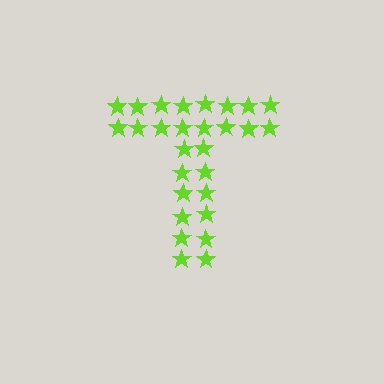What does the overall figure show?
The overall figure shows the letter T.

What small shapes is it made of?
It is made of small stars.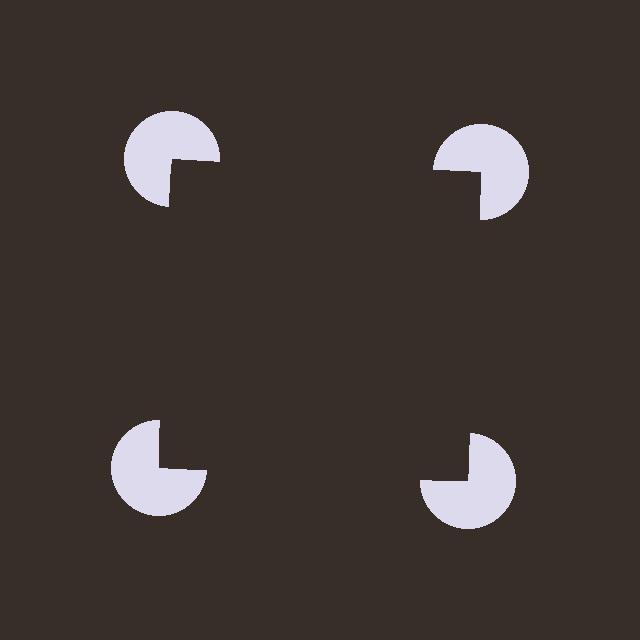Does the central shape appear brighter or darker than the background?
It typically appears slightly darker than the background, even though no actual brightness change is drawn.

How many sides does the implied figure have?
4 sides.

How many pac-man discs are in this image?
There are 4 — one at each vertex of the illusory square.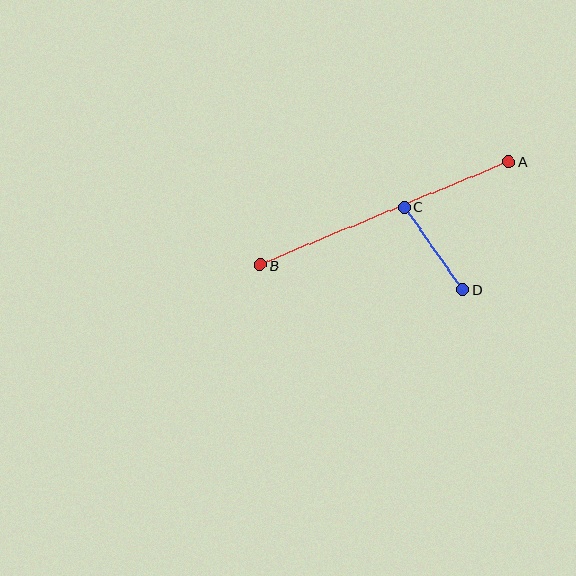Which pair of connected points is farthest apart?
Points A and B are farthest apart.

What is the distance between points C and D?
The distance is approximately 101 pixels.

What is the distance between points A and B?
The distance is approximately 269 pixels.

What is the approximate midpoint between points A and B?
The midpoint is at approximately (385, 214) pixels.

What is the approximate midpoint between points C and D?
The midpoint is at approximately (433, 248) pixels.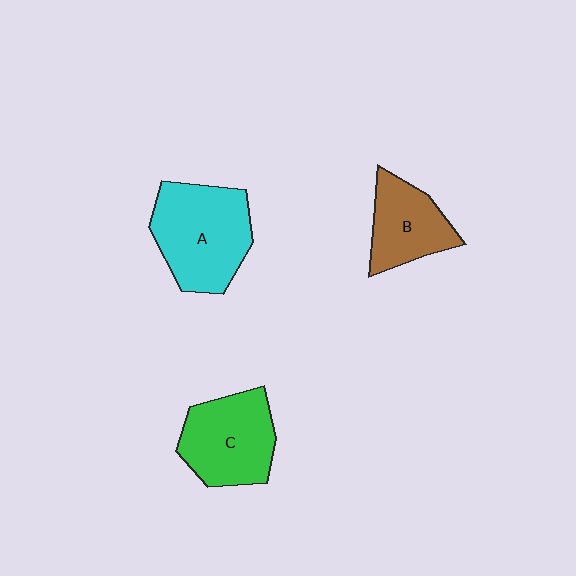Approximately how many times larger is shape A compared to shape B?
Approximately 1.5 times.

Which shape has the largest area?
Shape A (cyan).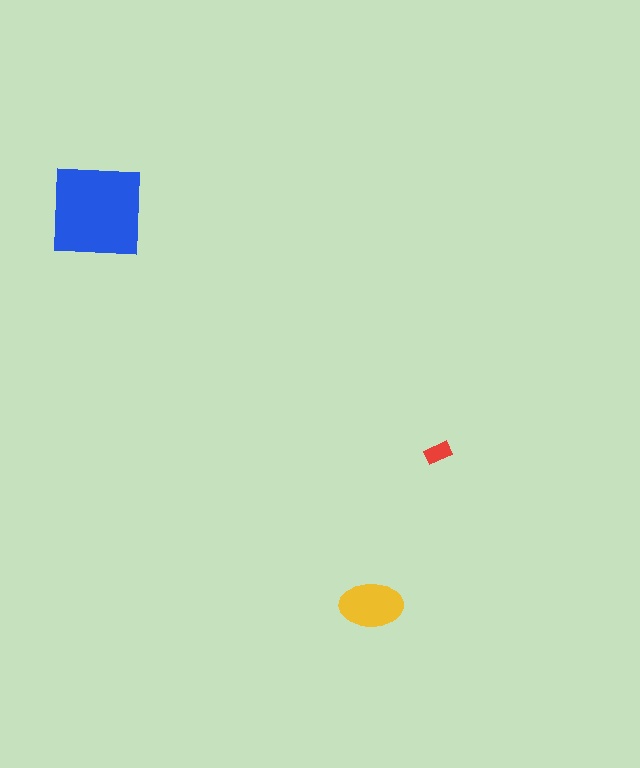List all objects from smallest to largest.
The red rectangle, the yellow ellipse, the blue square.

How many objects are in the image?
There are 3 objects in the image.